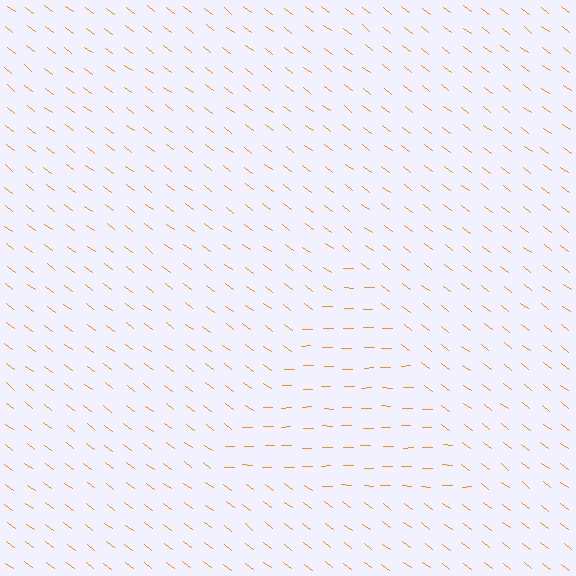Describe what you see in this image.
The image is filled with small orange line segments. A triangle region in the image has lines oriented differently from the surrounding lines, creating a visible texture boundary.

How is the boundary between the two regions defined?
The boundary is defined purely by a change in line orientation (approximately 37 degrees difference). All lines are the same color and thickness.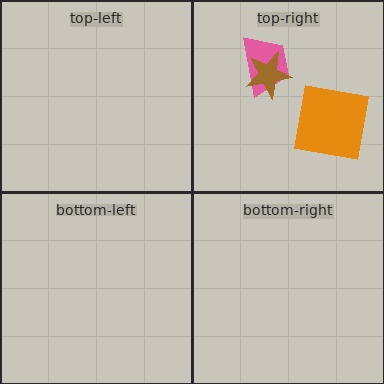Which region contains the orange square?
The top-right region.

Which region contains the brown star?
The top-right region.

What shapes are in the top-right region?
The pink trapezoid, the orange square, the brown star.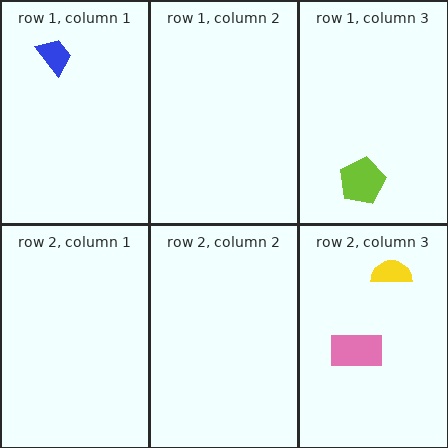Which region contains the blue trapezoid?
The row 1, column 1 region.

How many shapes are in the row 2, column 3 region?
2.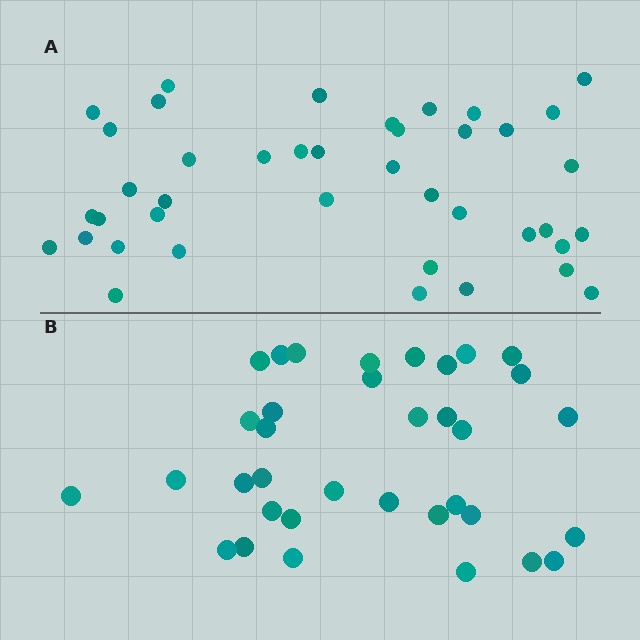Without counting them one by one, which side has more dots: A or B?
Region A (the top region) has more dots.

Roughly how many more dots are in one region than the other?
Region A has about 6 more dots than region B.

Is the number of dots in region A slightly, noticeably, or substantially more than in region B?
Region A has only slightly more — the two regions are fairly close. The ratio is roughly 1.2 to 1.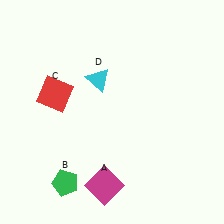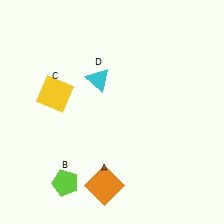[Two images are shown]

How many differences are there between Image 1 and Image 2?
There are 3 differences between the two images.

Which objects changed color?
A changed from magenta to orange. B changed from green to lime. C changed from red to yellow.